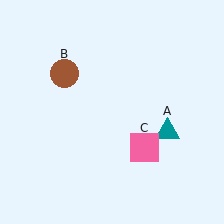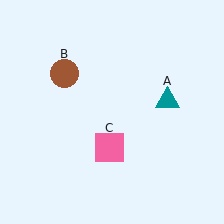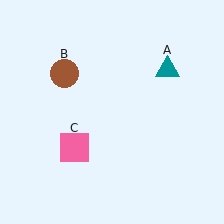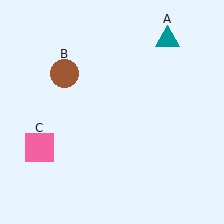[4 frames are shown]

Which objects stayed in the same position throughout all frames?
Brown circle (object B) remained stationary.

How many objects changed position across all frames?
2 objects changed position: teal triangle (object A), pink square (object C).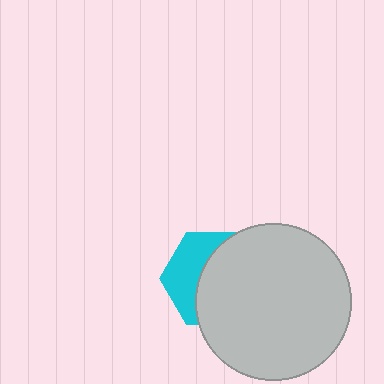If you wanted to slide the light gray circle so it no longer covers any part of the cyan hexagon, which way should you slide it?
Slide it right — that is the most direct way to separate the two shapes.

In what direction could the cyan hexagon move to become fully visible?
The cyan hexagon could move left. That would shift it out from behind the light gray circle entirely.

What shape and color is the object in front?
The object in front is a light gray circle.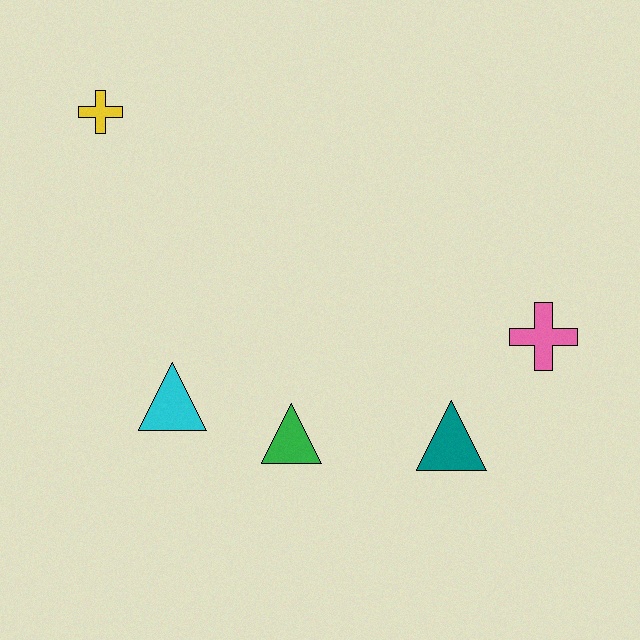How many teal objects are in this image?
There is 1 teal object.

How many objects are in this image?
There are 5 objects.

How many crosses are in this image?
There are 2 crosses.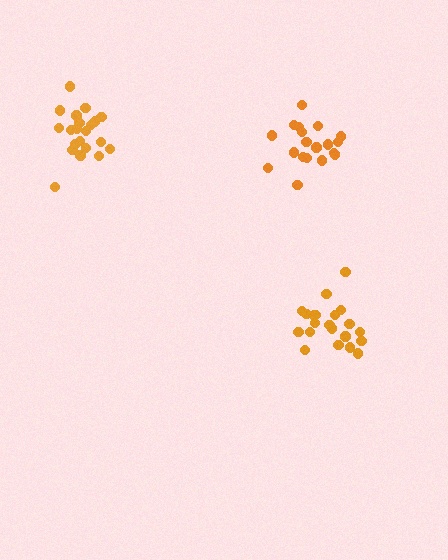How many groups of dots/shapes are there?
There are 3 groups.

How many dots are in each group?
Group 1: 21 dots, Group 2: 21 dots, Group 3: 19 dots (61 total).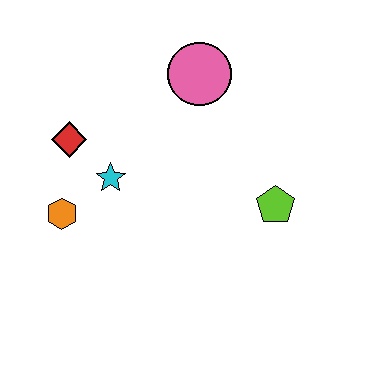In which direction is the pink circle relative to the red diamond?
The pink circle is to the right of the red diamond.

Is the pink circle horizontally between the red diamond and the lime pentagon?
Yes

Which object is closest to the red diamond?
The cyan star is closest to the red diamond.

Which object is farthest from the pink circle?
The orange hexagon is farthest from the pink circle.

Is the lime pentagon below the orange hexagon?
No